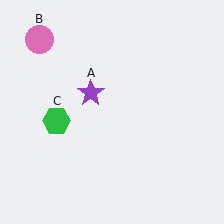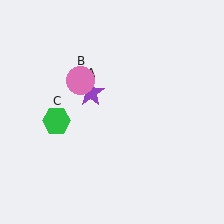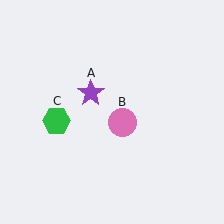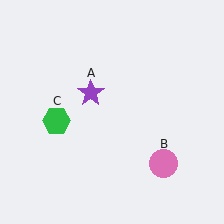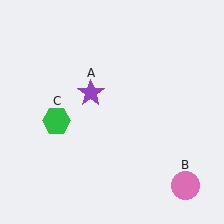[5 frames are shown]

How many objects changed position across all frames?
1 object changed position: pink circle (object B).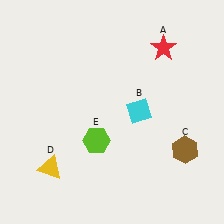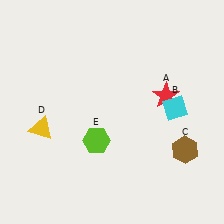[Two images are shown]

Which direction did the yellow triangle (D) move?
The yellow triangle (D) moved up.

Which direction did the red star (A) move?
The red star (A) moved down.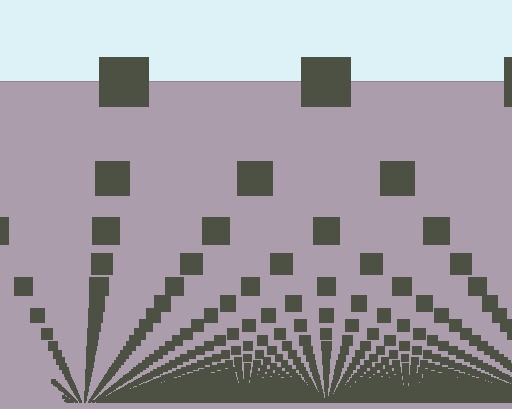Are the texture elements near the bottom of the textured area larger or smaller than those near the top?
Smaller. The gradient is inverted — elements near the bottom are smaller and denser.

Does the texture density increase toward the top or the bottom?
Density increases toward the bottom.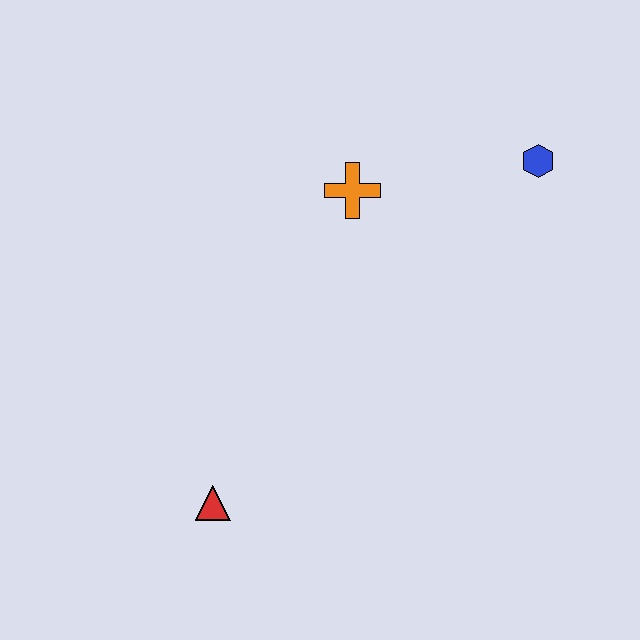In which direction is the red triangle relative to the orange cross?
The red triangle is below the orange cross.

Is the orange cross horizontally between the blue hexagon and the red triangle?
Yes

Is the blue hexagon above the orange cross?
Yes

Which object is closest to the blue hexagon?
The orange cross is closest to the blue hexagon.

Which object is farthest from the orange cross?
The red triangle is farthest from the orange cross.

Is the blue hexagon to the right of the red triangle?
Yes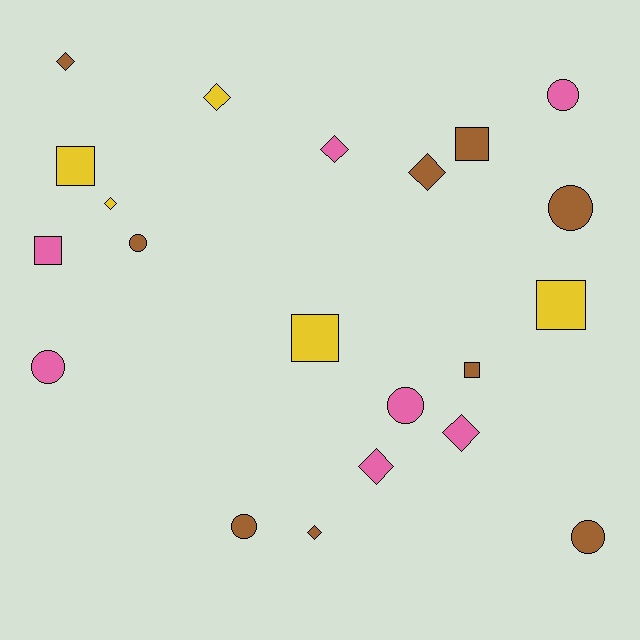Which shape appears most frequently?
Diamond, with 8 objects.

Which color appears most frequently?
Brown, with 9 objects.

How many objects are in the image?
There are 21 objects.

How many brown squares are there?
There are 2 brown squares.